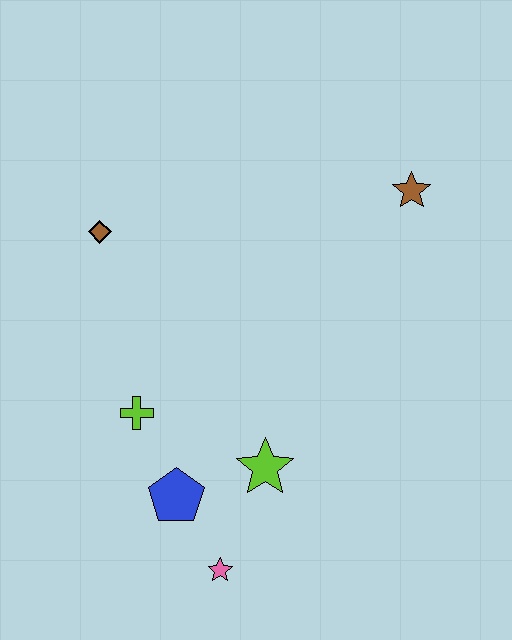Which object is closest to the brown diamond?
The lime cross is closest to the brown diamond.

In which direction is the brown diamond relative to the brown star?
The brown diamond is to the left of the brown star.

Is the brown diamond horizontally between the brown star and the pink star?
No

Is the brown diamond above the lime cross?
Yes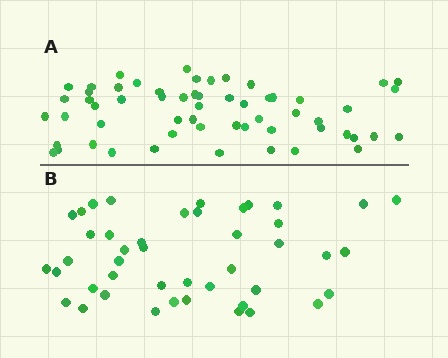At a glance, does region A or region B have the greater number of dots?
Region A (the top region) has more dots.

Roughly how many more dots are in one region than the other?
Region A has approximately 15 more dots than region B.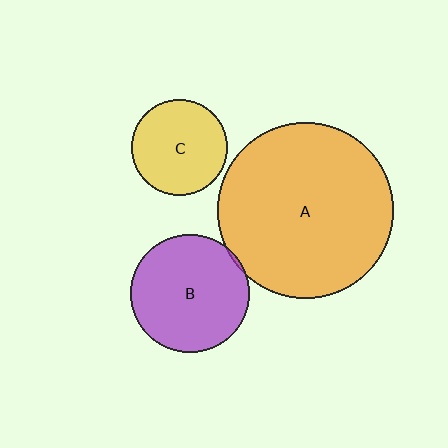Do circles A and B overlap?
Yes.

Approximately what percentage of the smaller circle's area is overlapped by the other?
Approximately 5%.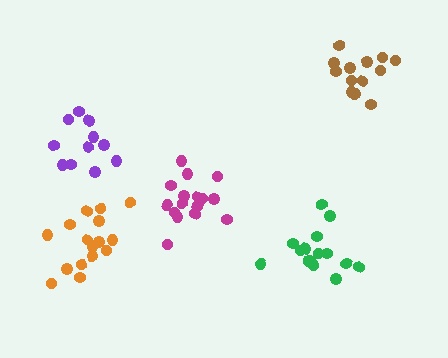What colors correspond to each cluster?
The clusters are colored: brown, magenta, orange, green, purple.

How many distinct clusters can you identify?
There are 5 distinct clusters.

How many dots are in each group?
Group 1: 13 dots, Group 2: 16 dots, Group 3: 16 dots, Group 4: 15 dots, Group 5: 11 dots (71 total).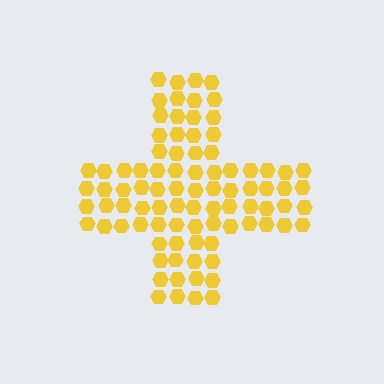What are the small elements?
The small elements are hexagons.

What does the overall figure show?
The overall figure shows a cross.